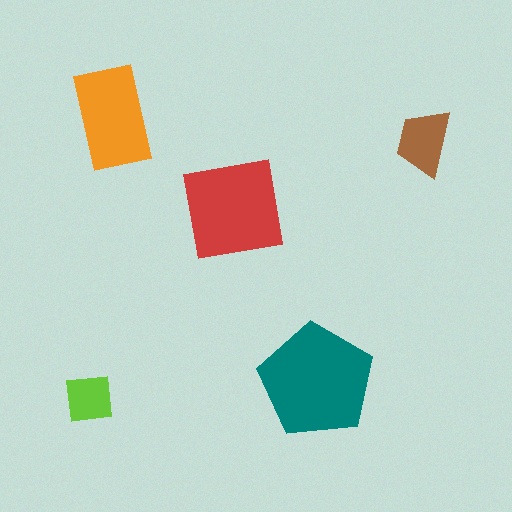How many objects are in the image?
There are 5 objects in the image.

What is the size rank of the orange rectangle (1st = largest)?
3rd.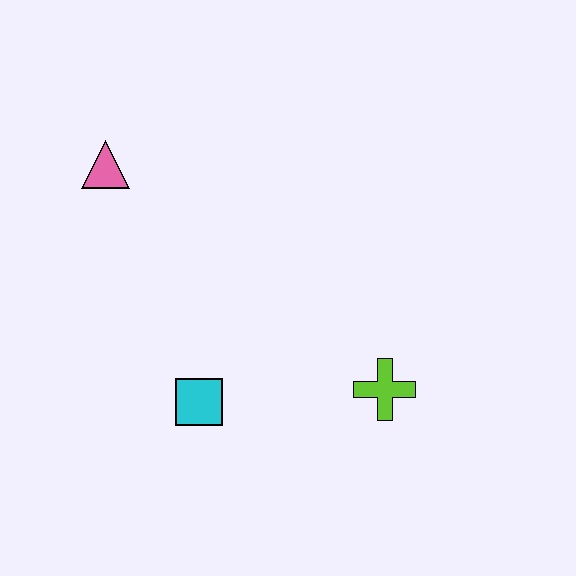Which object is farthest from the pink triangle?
The lime cross is farthest from the pink triangle.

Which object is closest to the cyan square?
The lime cross is closest to the cyan square.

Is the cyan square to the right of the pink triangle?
Yes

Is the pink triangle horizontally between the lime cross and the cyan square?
No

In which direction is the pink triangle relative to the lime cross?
The pink triangle is to the left of the lime cross.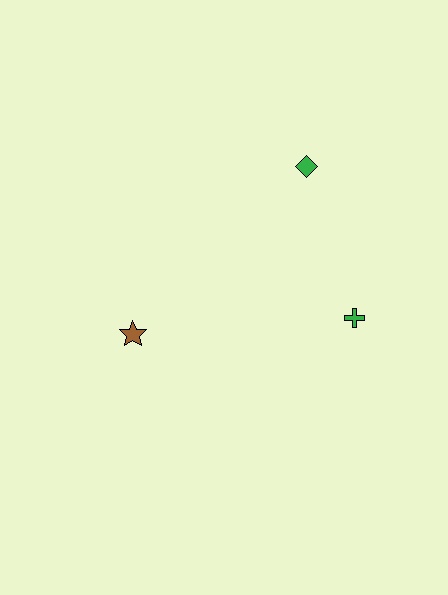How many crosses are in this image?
There is 1 cross.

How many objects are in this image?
There are 3 objects.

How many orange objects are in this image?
There are no orange objects.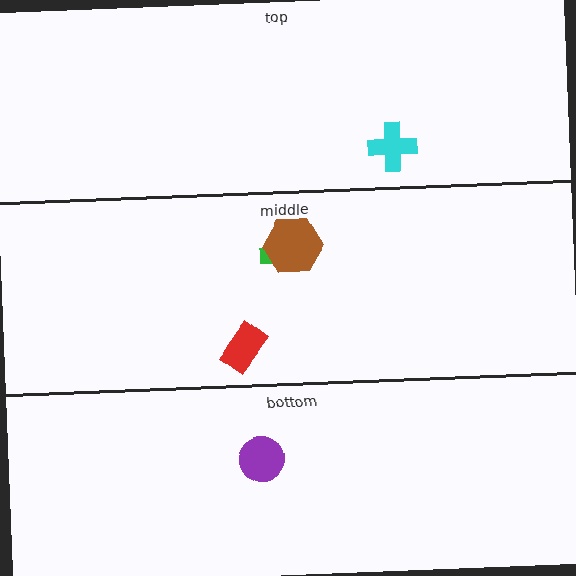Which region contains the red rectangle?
The middle region.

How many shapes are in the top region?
1.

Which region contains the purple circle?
The bottom region.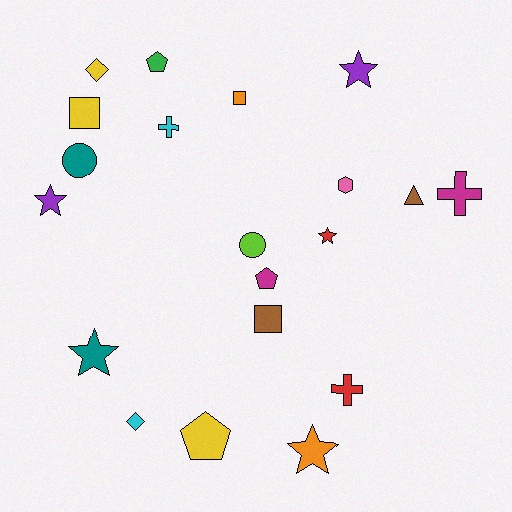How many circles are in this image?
There are 2 circles.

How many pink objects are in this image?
There is 1 pink object.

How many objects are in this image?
There are 20 objects.